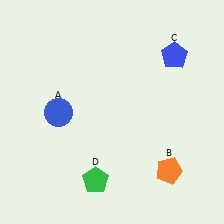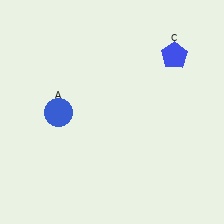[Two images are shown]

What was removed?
The green pentagon (D), the orange pentagon (B) were removed in Image 2.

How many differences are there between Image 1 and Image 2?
There are 2 differences between the two images.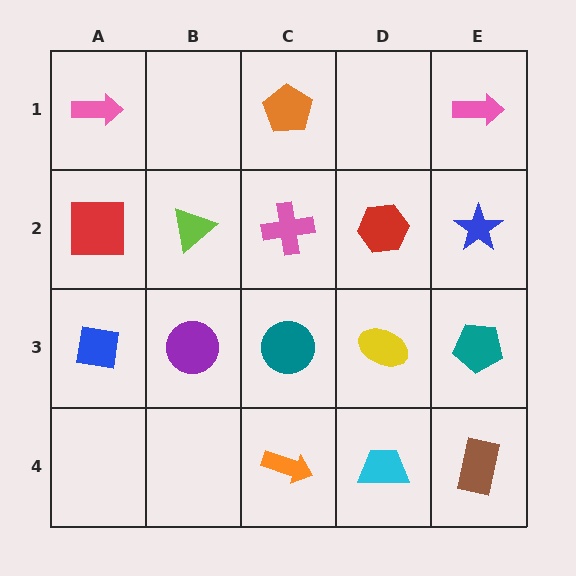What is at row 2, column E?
A blue star.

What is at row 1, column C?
An orange pentagon.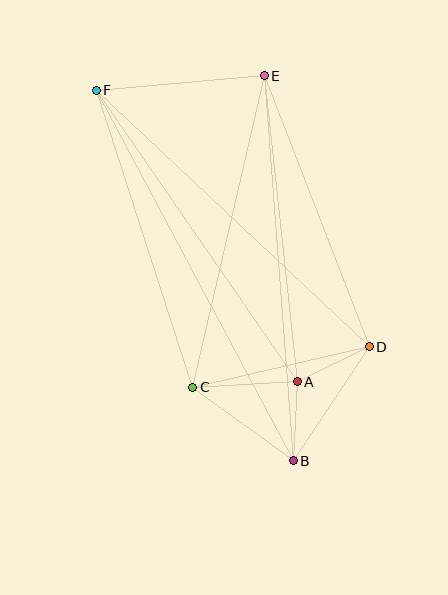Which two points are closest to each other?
Points A and B are closest to each other.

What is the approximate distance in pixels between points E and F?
The distance between E and F is approximately 169 pixels.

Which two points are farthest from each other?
Points B and F are farthest from each other.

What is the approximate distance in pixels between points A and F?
The distance between A and F is approximately 354 pixels.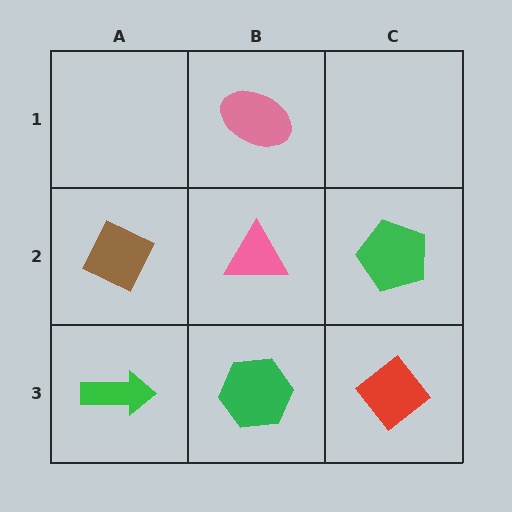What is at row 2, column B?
A pink triangle.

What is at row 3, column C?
A red diamond.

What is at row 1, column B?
A pink ellipse.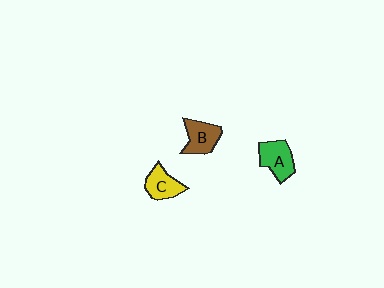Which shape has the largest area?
Shape A (green).